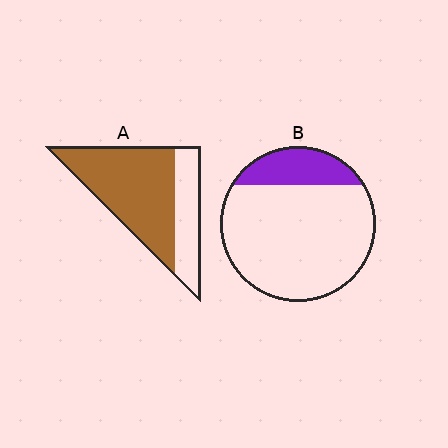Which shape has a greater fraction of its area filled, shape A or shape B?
Shape A.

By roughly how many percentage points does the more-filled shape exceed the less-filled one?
By roughly 50 percentage points (A over B).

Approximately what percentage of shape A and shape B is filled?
A is approximately 70% and B is approximately 20%.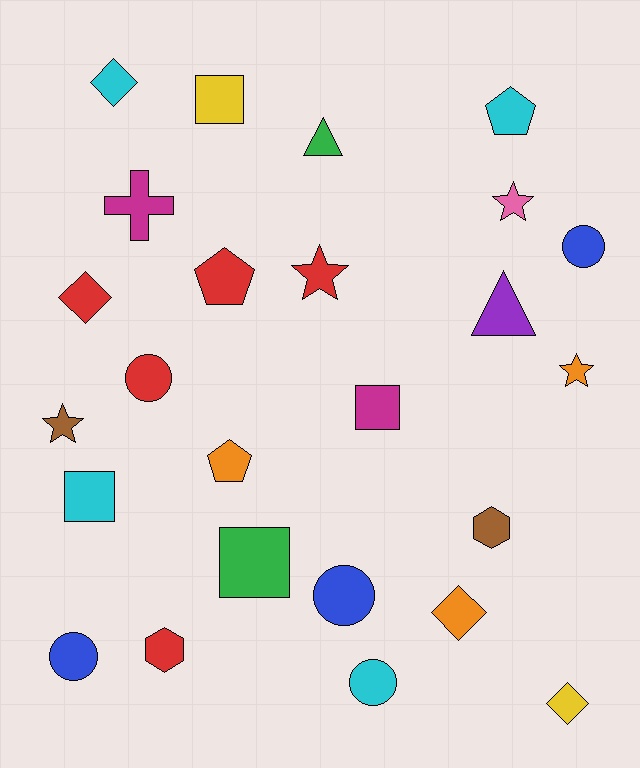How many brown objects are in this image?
There are 2 brown objects.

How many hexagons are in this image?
There are 2 hexagons.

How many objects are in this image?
There are 25 objects.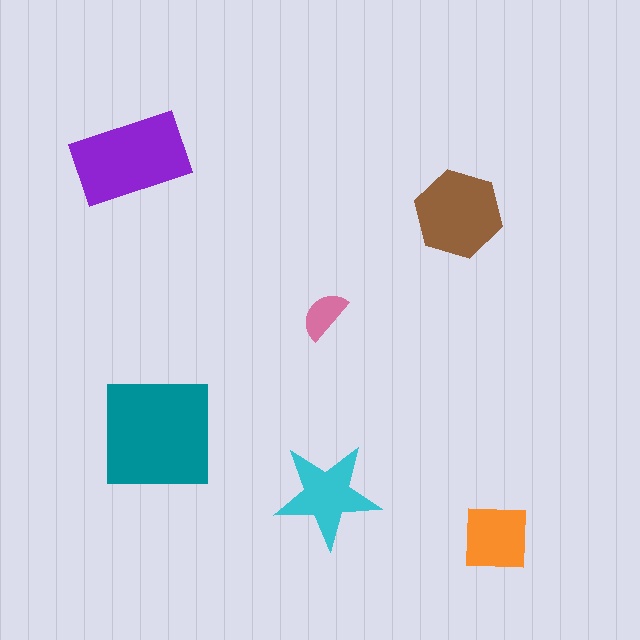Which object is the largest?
The teal square.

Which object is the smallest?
The pink semicircle.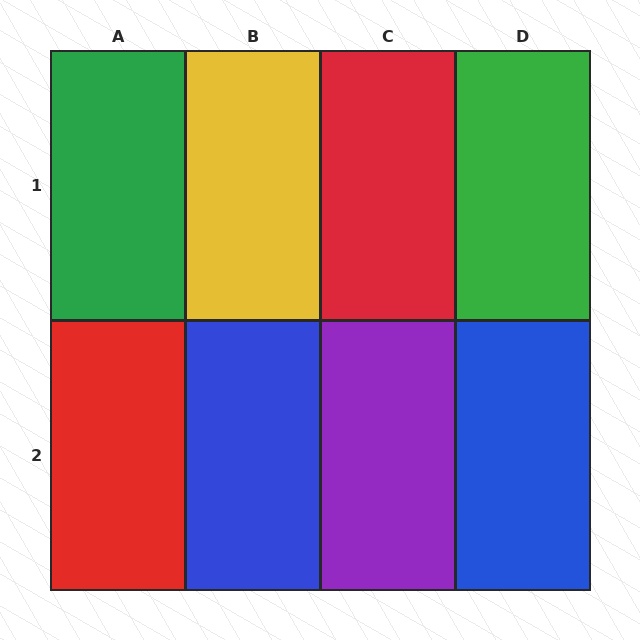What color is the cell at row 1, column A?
Green.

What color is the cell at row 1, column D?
Green.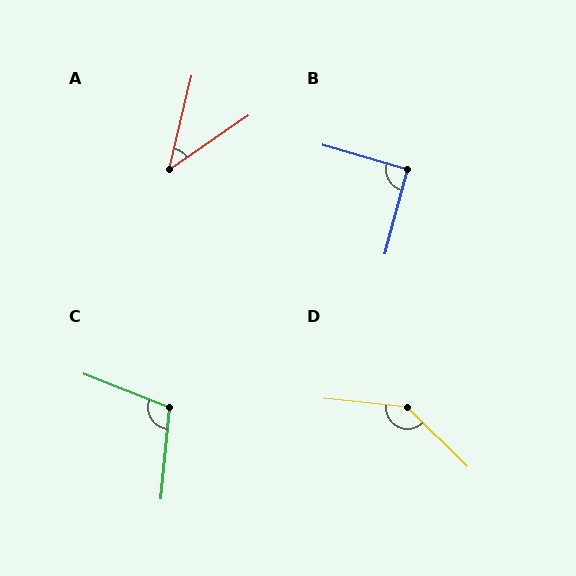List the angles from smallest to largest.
A (42°), B (91°), C (106°), D (142°).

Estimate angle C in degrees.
Approximately 106 degrees.